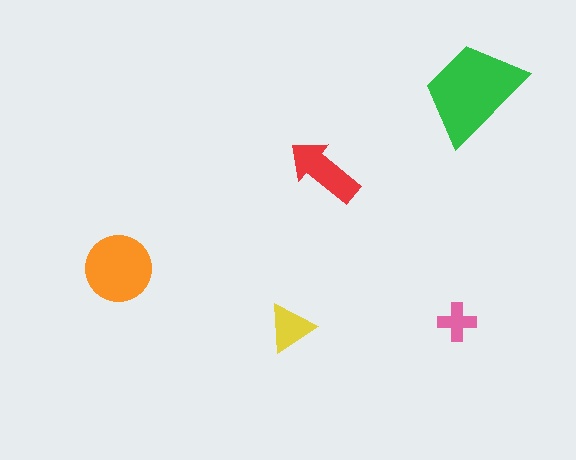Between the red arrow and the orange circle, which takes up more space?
The orange circle.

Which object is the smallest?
The pink cross.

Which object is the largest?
The green trapezoid.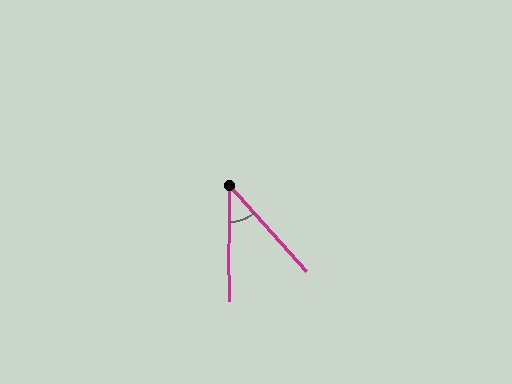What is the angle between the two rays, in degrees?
Approximately 42 degrees.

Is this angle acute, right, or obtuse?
It is acute.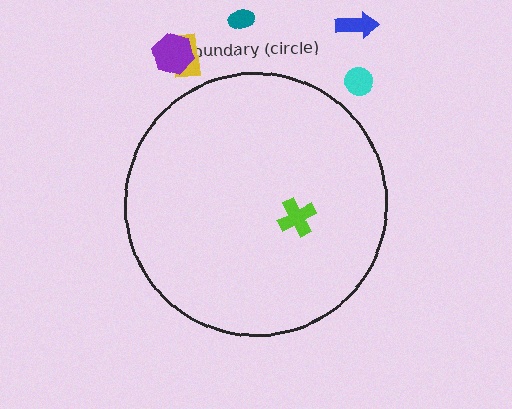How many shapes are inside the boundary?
1 inside, 5 outside.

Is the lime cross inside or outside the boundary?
Inside.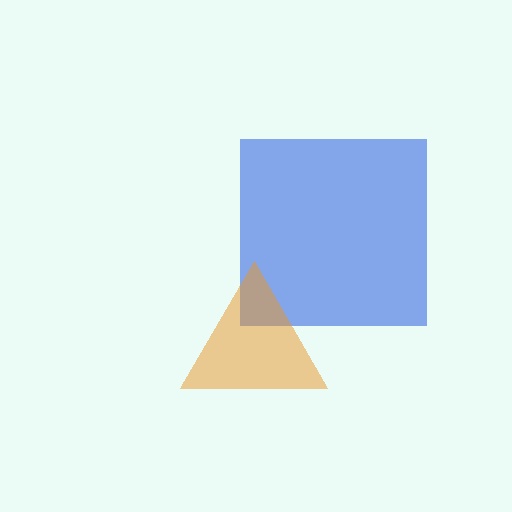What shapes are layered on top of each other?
The layered shapes are: a blue square, an orange triangle.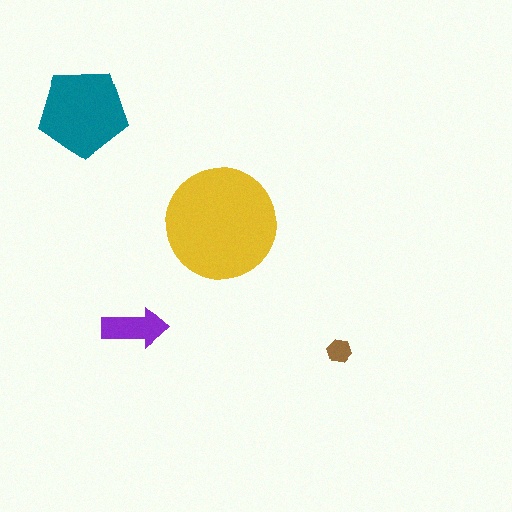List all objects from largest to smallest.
The yellow circle, the teal pentagon, the purple arrow, the brown hexagon.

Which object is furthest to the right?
The brown hexagon is rightmost.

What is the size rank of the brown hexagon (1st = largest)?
4th.